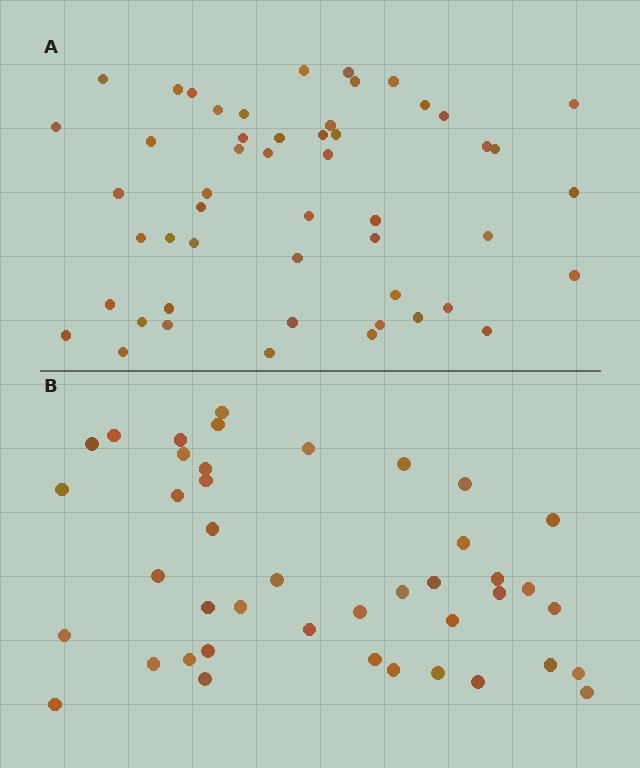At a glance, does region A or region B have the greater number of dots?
Region A (the top region) has more dots.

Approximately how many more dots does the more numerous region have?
Region A has roughly 8 or so more dots than region B.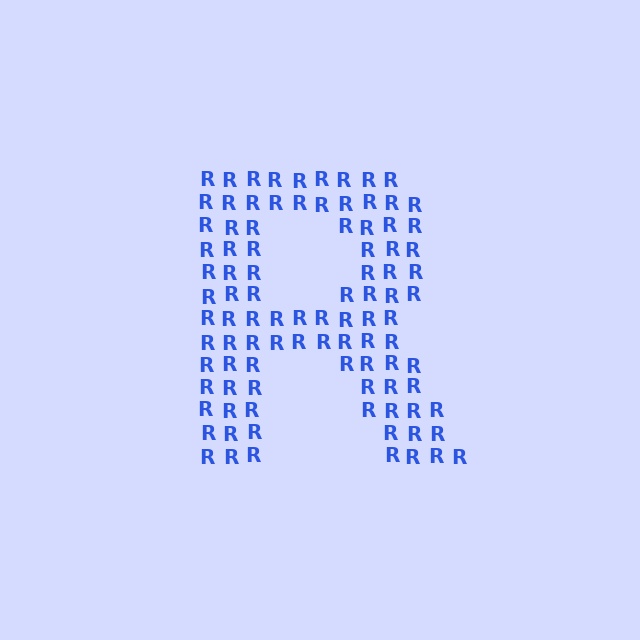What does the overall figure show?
The overall figure shows the letter R.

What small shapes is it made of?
It is made of small letter R's.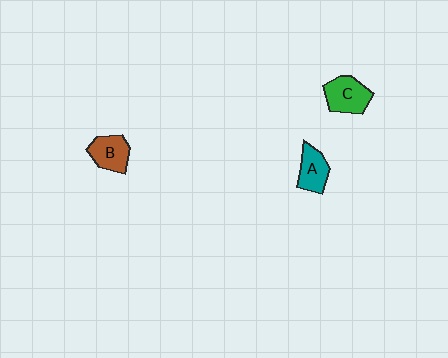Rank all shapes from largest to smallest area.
From largest to smallest: C (green), B (brown), A (teal).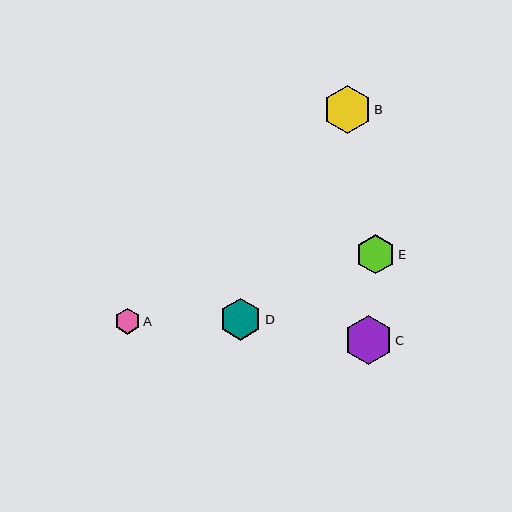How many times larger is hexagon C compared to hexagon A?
Hexagon C is approximately 1.9 times the size of hexagon A.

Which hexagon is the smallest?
Hexagon A is the smallest with a size of approximately 26 pixels.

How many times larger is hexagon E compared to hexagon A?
Hexagon E is approximately 1.5 times the size of hexagon A.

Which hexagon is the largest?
Hexagon C is the largest with a size of approximately 48 pixels.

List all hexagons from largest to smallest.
From largest to smallest: C, B, D, E, A.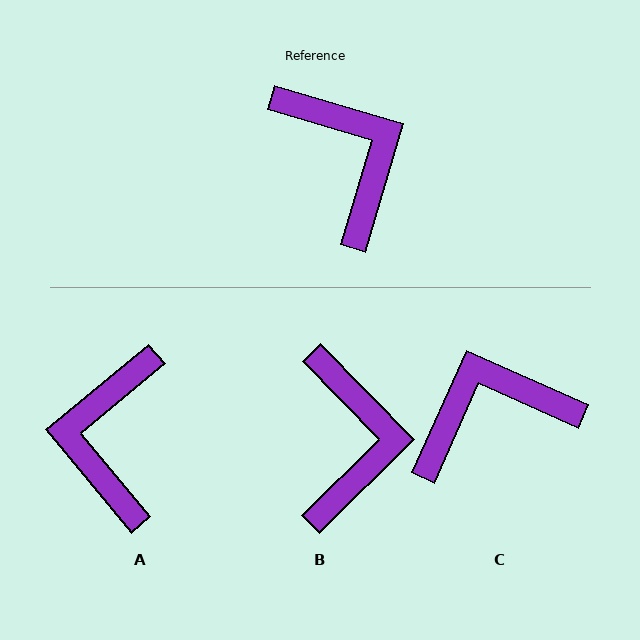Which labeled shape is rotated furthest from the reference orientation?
A, about 146 degrees away.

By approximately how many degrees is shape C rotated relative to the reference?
Approximately 82 degrees counter-clockwise.